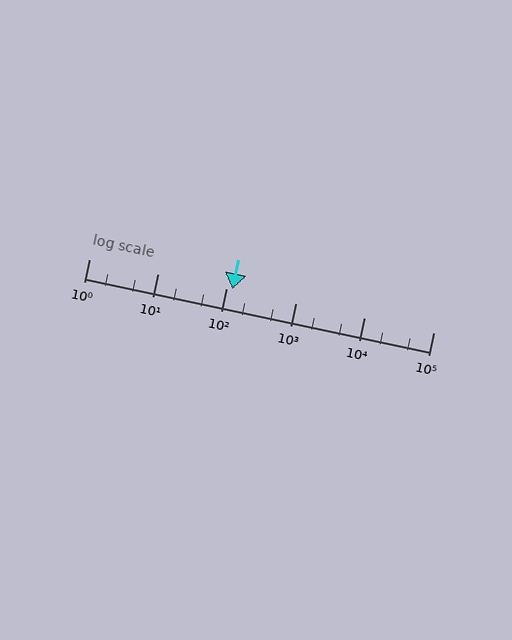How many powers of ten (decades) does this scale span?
The scale spans 5 decades, from 1 to 100000.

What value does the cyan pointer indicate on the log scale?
The pointer indicates approximately 120.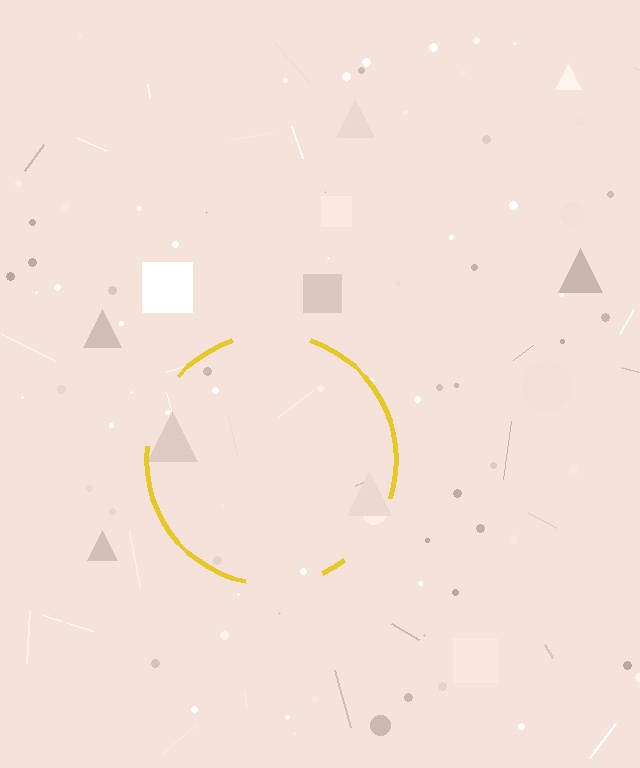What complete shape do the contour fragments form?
The contour fragments form a circle.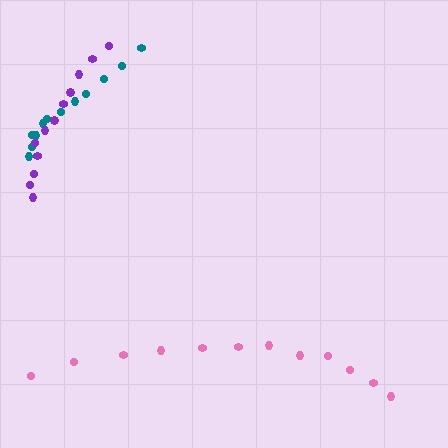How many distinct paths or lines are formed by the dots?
There are 3 distinct paths.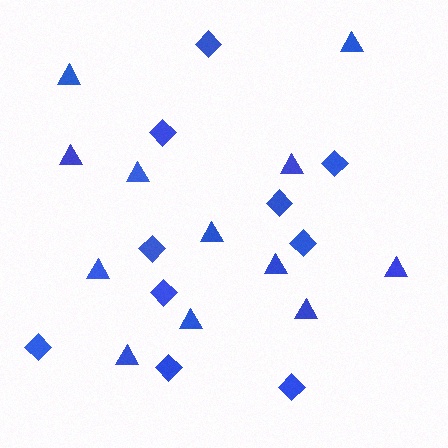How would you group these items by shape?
There are 2 groups: one group of triangles (12) and one group of diamonds (10).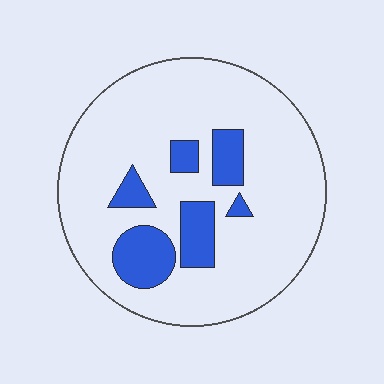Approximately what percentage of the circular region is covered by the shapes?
Approximately 15%.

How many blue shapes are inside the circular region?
6.